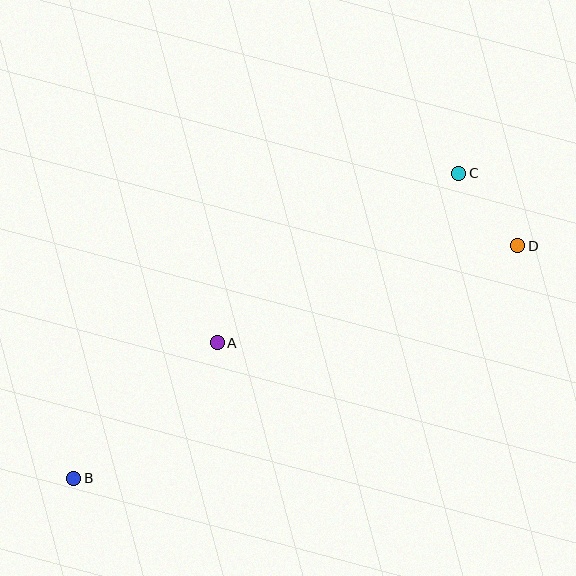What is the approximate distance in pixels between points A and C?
The distance between A and C is approximately 295 pixels.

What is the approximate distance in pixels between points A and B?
The distance between A and B is approximately 197 pixels.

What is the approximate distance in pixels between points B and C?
The distance between B and C is approximately 491 pixels.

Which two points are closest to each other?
Points C and D are closest to each other.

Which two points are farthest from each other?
Points B and D are farthest from each other.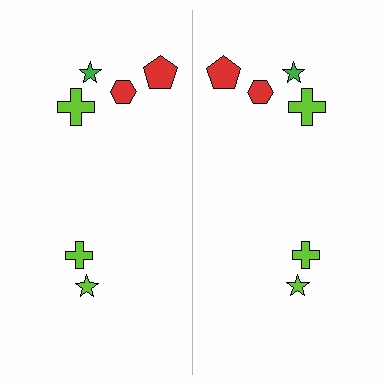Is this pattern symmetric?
Yes, this pattern has bilateral (reflection) symmetry.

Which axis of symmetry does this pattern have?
The pattern has a vertical axis of symmetry running through the center of the image.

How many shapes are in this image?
There are 12 shapes in this image.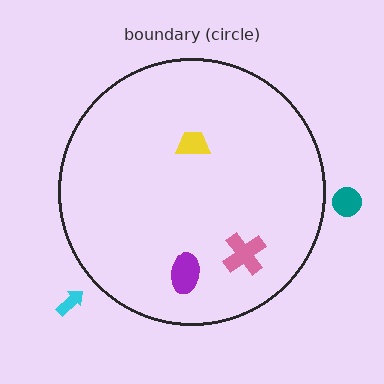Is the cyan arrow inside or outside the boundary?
Outside.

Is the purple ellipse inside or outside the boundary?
Inside.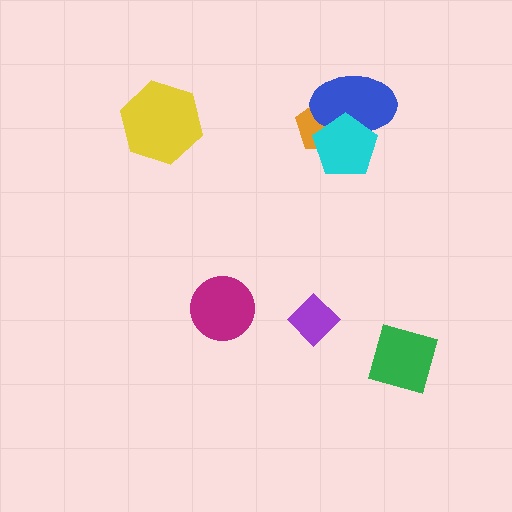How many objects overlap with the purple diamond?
0 objects overlap with the purple diamond.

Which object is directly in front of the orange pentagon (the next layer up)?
The blue ellipse is directly in front of the orange pentagon.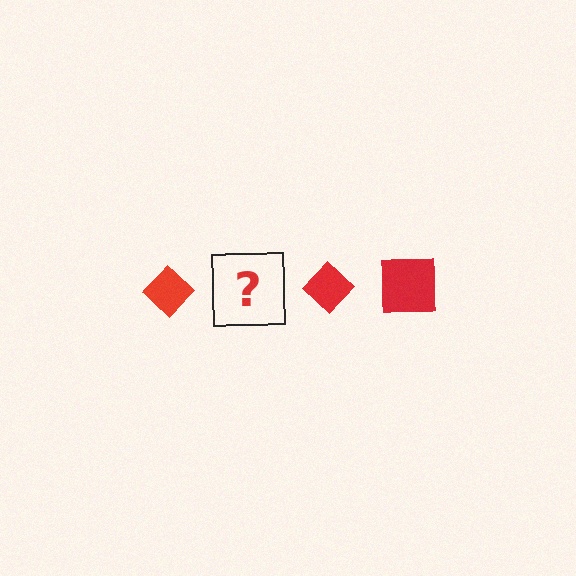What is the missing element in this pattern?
The missing element is a red square.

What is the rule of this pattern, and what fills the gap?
The rule is that the pattern cycles through diamond, square shapes in red. The gap should be filled with a red square.